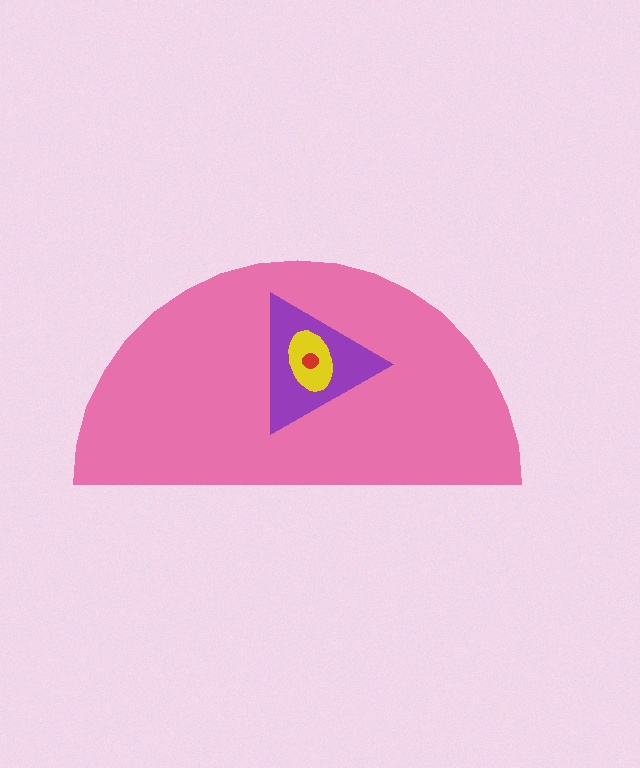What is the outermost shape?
The pink semicircle.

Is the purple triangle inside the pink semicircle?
Yes.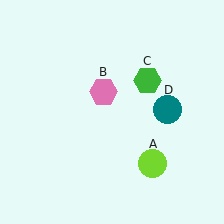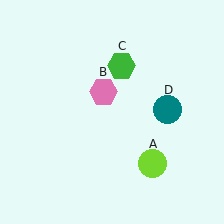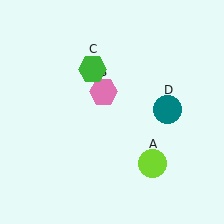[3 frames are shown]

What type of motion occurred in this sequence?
The green hexagon (object C) rotated counterclockwise around the center of the scene.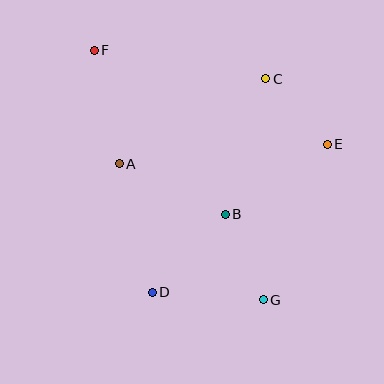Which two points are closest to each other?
Points C and E are closest to each other.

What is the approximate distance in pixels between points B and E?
The distance between B and E is approximately 124 pixels.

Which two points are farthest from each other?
Points F and G are farthest from each other.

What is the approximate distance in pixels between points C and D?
The distance between C and D is approximately 242 pixels.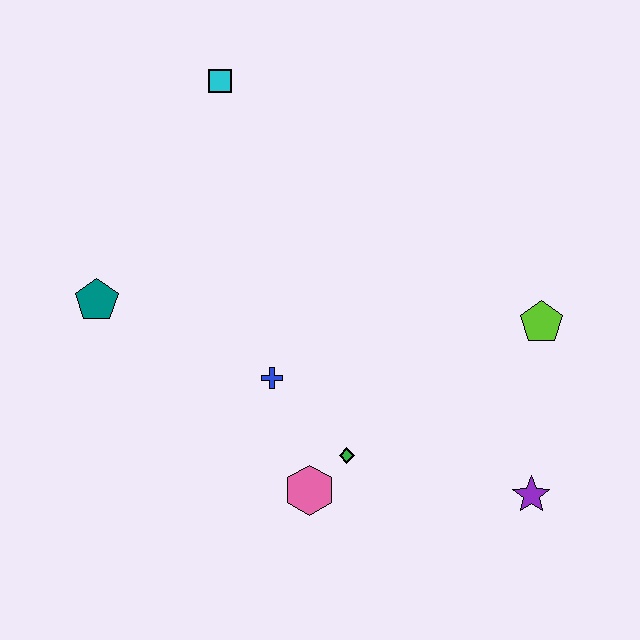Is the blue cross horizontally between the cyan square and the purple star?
Yes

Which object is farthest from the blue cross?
The cyan square is farthest from the blue cross.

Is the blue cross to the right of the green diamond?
No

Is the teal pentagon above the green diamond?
Yes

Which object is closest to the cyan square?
The teal pentagon is closest to the cyan square.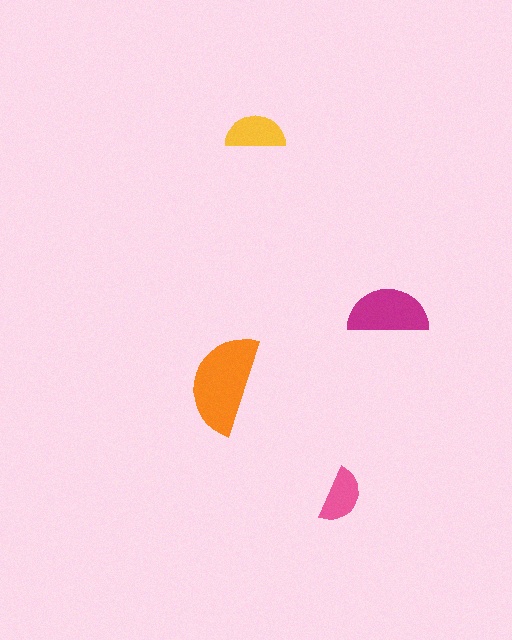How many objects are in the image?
There are 4 objects in the image.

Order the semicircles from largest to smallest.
the orange one, the magenta one, the yellow one, the pink one.